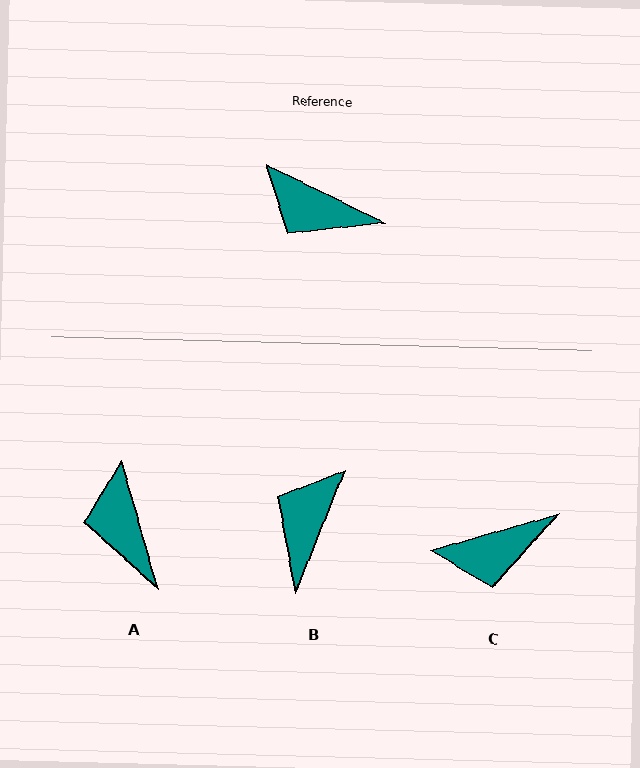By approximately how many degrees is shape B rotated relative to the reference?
Approximately 86 degrees clockwise.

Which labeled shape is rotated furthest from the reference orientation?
B, about 86 degrees away.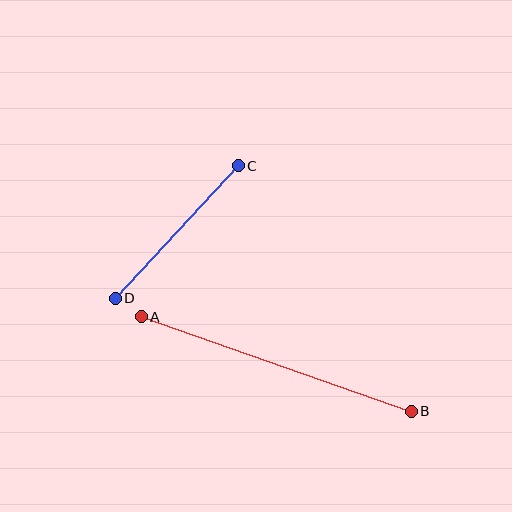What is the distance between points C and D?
The distance is approximately 181 pixels.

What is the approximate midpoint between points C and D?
The midpoint is at approximately (177, 232) pixels.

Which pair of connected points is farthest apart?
Points A and B are farthest apart.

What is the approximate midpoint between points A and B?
The midpoint is at approximately (276, 364) pixels.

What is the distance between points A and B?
The distance is approximately 286 pixels.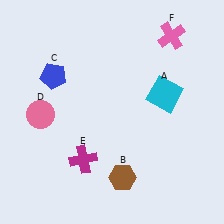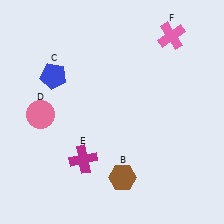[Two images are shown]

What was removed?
The cyan square (A) was removed in Image 2.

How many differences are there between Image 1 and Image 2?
There is 1 difference between the two images.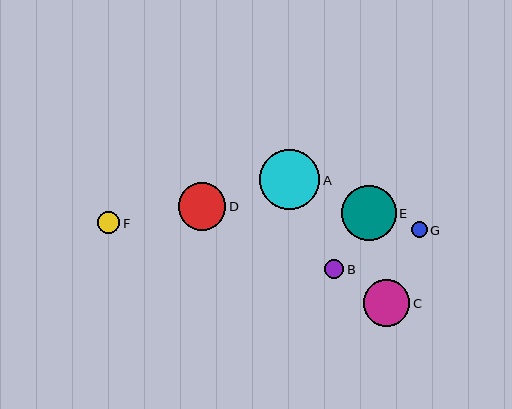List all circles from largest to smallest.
From largest to smallest: A, E, D, C, F, B, G.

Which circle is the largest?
Circle A is the largest with a size of approximately 60 pixels.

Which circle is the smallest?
Circle G is the smallest with a size of approximately 16 pixels.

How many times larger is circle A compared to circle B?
Circle A is approximately 3.1 times the size of circle B.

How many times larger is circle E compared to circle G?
Circle E is approximately 3.5 times the size of circle G.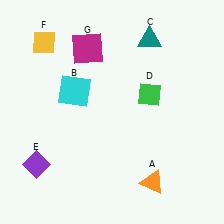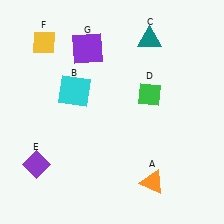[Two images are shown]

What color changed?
The square (G) changed from magenta in Image 1 to purple in Image 2.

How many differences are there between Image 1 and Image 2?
There is 1 difference between the two images.